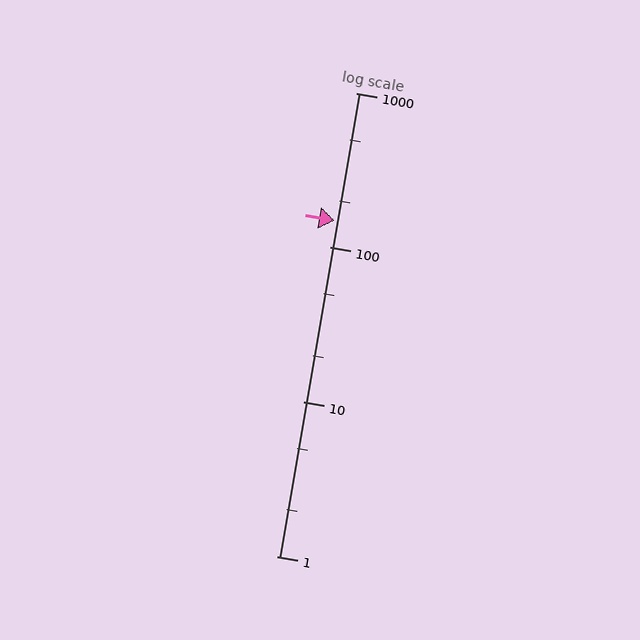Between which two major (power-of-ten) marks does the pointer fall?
The pointer is between 100 and 1000.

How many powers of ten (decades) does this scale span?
The scale spans 3 decades, from 1 to 1000.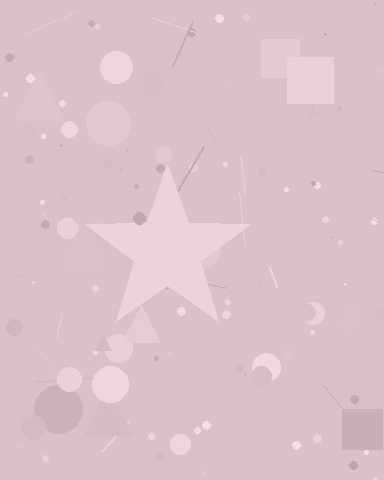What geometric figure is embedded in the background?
A star is embedded in the background.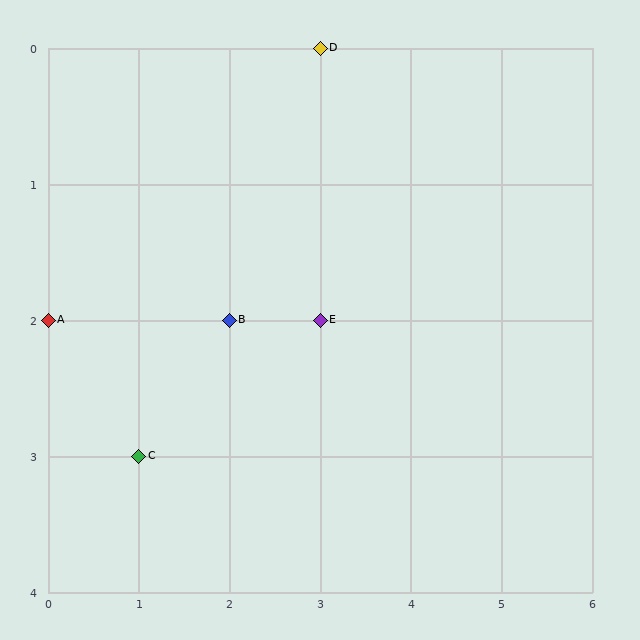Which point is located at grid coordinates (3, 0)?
Point D is at (3, 0).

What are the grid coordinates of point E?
Point E is at grid coordinates (3, 2).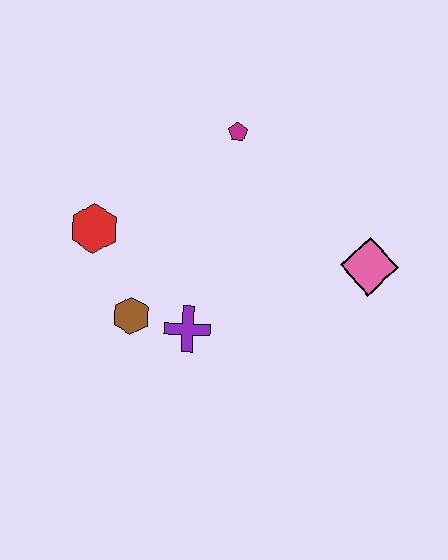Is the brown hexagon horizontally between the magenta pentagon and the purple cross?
No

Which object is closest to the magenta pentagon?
The red hexagon is closest to the magenta pentagon.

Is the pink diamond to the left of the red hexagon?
No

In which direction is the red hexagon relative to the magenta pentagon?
The red hexagon is to the left of the magenta pentagon.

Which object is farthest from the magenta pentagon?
The brown hexagon is farthest from the magenta pentagon.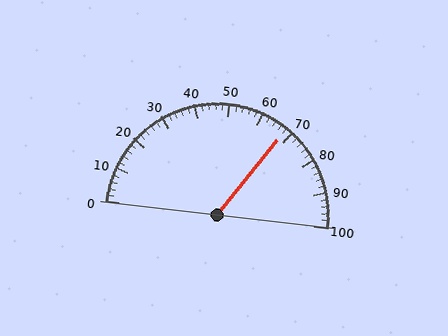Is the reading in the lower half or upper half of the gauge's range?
The reading is in the upper half of the range (0 to 100).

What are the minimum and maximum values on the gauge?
The gauge ranges from 0 to 100.